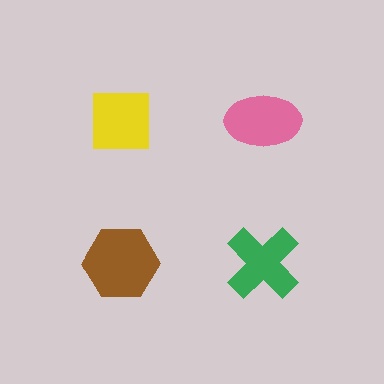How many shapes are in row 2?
2 shapes.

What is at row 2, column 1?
A brown hexagon.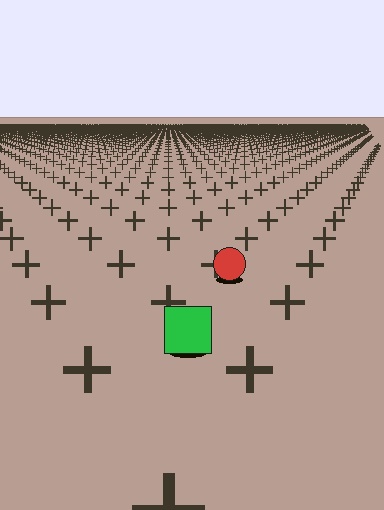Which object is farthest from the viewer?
The red circle is farthest from the viewer. It appears smaller and the ground texture around it is denser.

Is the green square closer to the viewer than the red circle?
Yes. The green square is closer — you can tell from the texture gradient: the ground texture is coarser near it.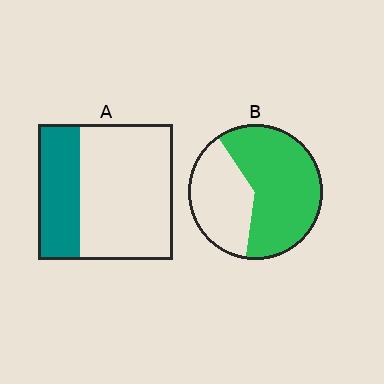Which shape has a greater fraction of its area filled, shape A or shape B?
Shape B.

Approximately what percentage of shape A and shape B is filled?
A is approximately 30% and B is approximately 60%.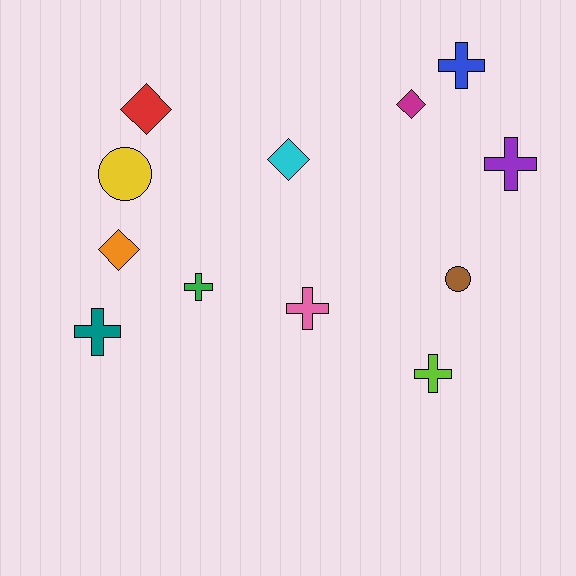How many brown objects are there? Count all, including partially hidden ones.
There is 1 brown object.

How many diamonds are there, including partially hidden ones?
There are 4 diamonds.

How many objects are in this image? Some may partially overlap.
There are 12 objects.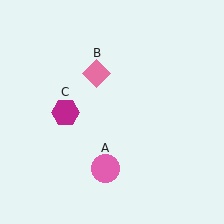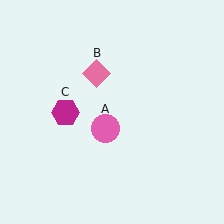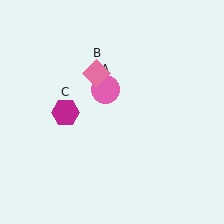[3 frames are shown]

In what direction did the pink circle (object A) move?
The pink circle (object A) moved up.